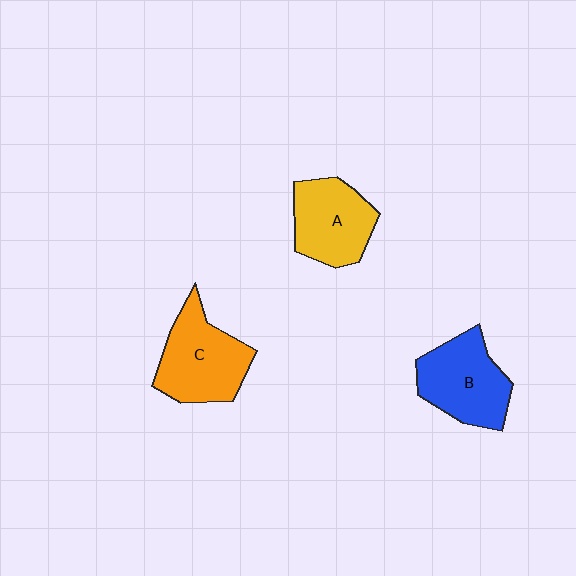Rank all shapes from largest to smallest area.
From largest to smallest: C (orange), B (blue), A (yellow).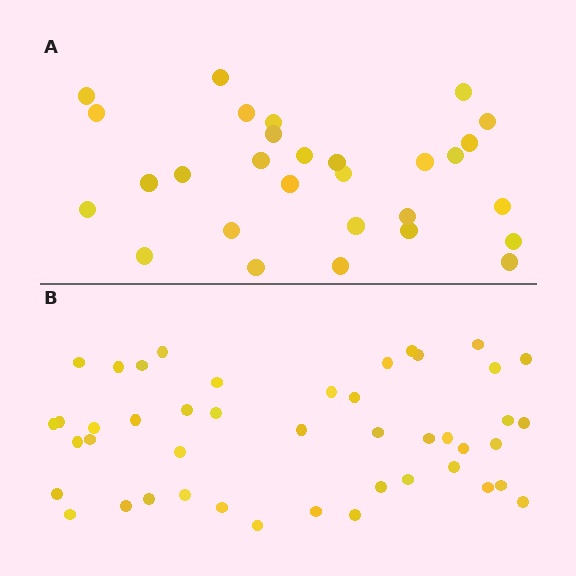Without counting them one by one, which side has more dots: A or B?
Region B (the bottom region) has more dots.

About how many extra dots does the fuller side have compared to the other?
Region B has approximately 15 more dots than region A.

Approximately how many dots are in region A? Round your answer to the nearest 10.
About 30 dots. (The exact count is 29, which rounds to 30.)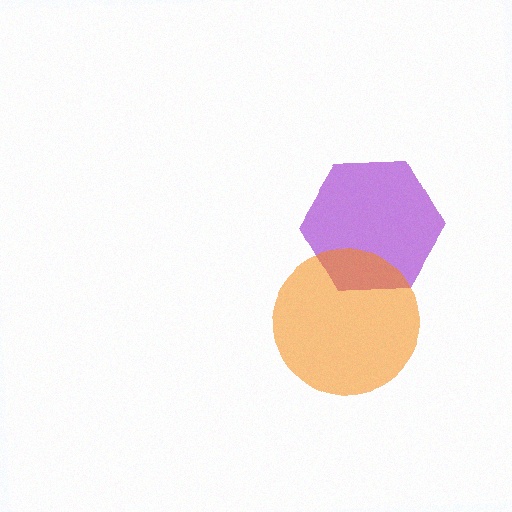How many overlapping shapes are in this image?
There are 2 overlapping shapes in the image.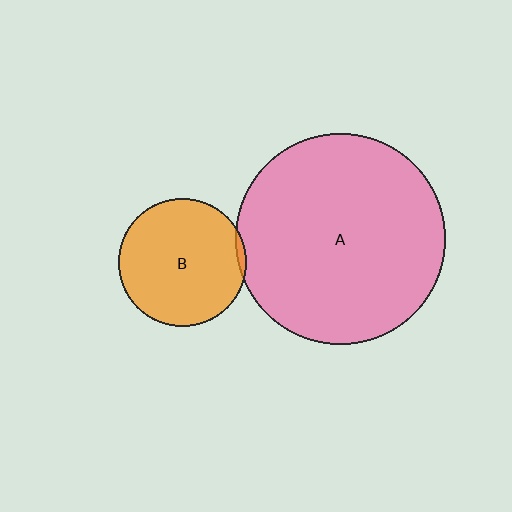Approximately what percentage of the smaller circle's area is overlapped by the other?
Approximately 5%.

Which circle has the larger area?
Circle A (pink).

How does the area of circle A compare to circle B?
Approximately 2.7 times.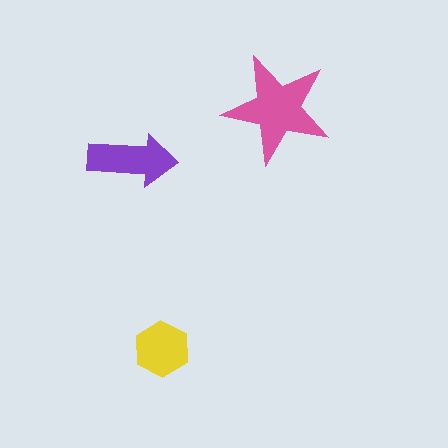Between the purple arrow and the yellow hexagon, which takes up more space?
The purple arrow.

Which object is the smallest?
The yellow hexagon.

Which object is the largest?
The pink star.